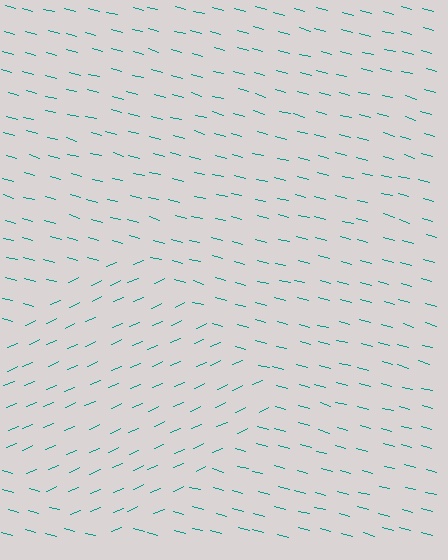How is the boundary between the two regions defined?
The boundary is defined purely by a change in line orientation (approximately 39 degrees difference). All lines are the same color and thickness.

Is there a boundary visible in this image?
Yes, there is a texture boundary formed by a change in line orientation.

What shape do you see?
I see a diamond.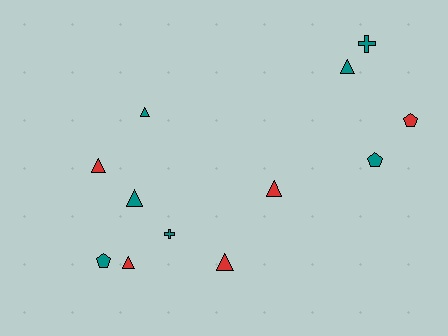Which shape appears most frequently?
Triangle, with 7 objects.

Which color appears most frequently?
Teal, with 7 objects.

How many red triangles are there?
There are 4 red triangles.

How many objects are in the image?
There are 12 objects.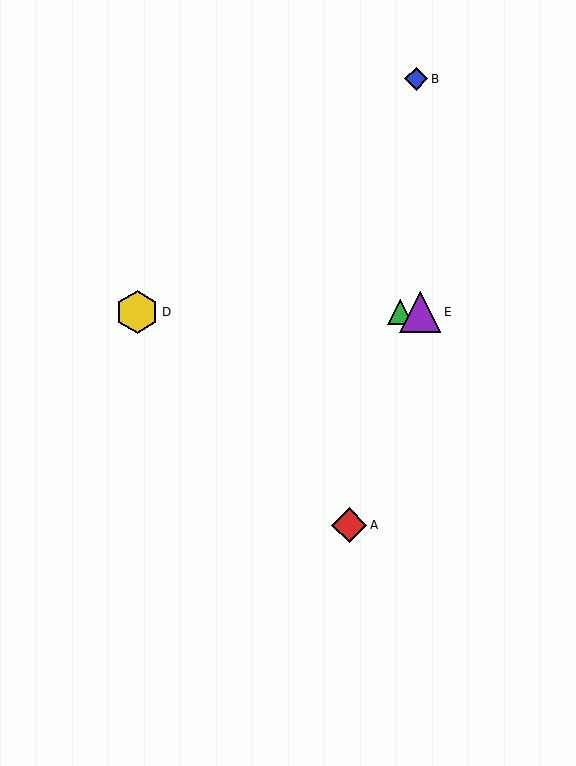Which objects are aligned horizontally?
Objects C, D, E are aligned horizontally.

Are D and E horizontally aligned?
Yes, both are at y≈312.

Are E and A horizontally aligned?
No, E is at y≈312 and A is at y≈525.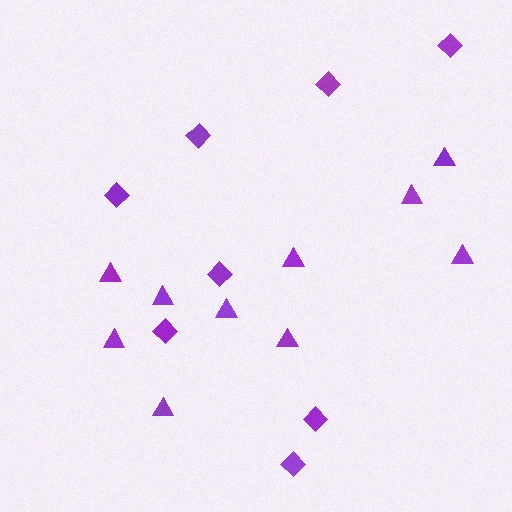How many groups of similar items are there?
There are 2 groups: one group of triangles (10) and one group of diamonds (8).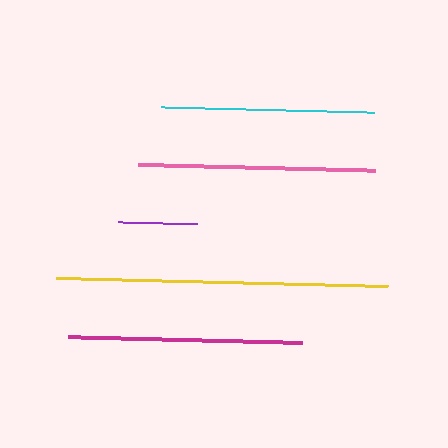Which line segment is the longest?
The yellow line is the longest at approximately 332 pixels.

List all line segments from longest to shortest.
From longest to shortest: yellow, pink, magenta, cyan, purple.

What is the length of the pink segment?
The pink segment is approximately 238 pixels long.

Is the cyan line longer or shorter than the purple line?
The cyan line is longer than the purple line.